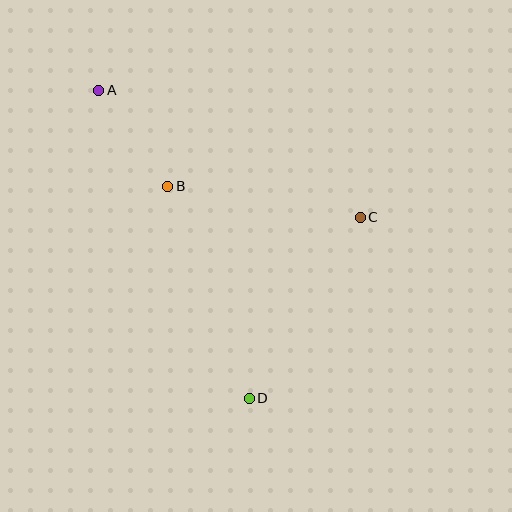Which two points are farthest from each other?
Points A and D are farthest from each other.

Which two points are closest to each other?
Points A and B are closest to each other.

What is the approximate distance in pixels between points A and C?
The distance between A and C is approximately 291 pixels.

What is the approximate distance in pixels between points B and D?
The distance between B and D is approximately 227 pixels.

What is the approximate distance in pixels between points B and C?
The distance between B and C is approximately 195 pixels.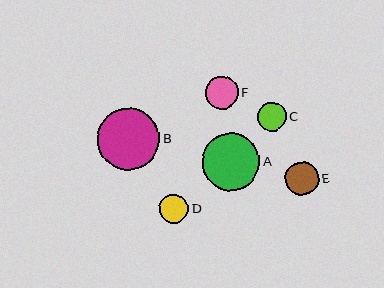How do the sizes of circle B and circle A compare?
Circle B and circle A are approximately the same size.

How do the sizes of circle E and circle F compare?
Circle E and circle F are approximately the same size.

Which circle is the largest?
Circle B is the largest with a size of approximately 62 pixels.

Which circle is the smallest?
Circle C is the smallest with a size of approximately 29 pixels.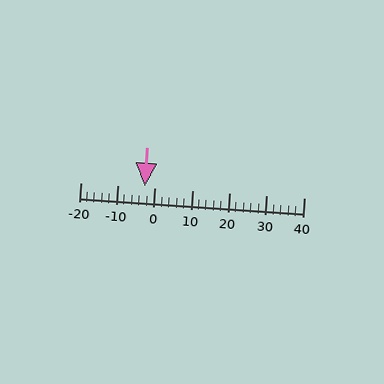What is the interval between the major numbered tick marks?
The major tick marks are spaced 10 units apart.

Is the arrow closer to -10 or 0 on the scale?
The arrow is closer to 0.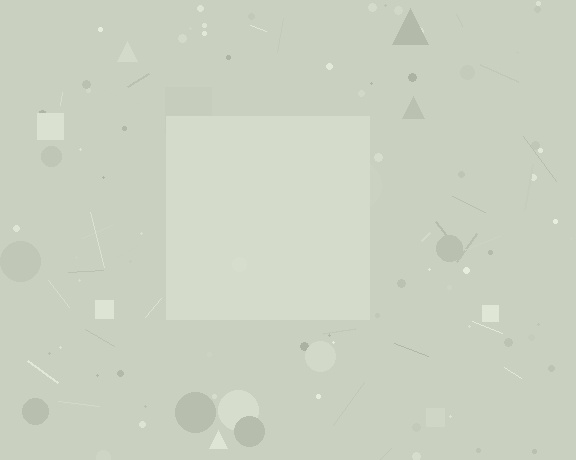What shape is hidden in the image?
A square is hidden in the image.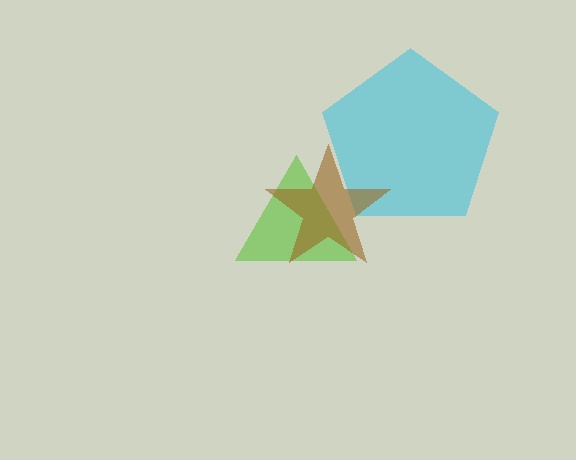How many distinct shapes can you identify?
There are 3 distinct shapes: a lime triangle, a cyan pentagon, a brown star.